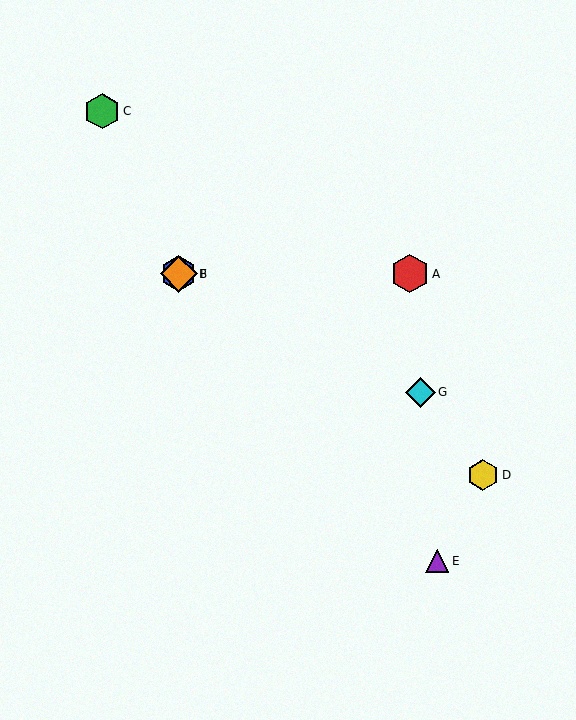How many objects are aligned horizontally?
3 objects (A, B, F) are aligned horizontally.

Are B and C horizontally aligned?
No, B is at y≈274 and C is at y≈111.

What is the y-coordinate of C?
Object C is at y≈111.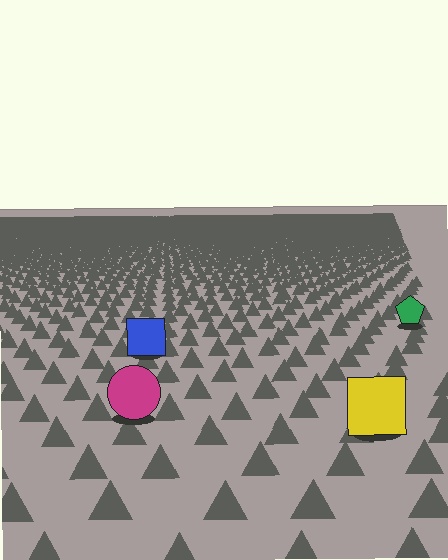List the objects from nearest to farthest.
From nearest to farthest: the yellow square, the magenta circle, the blue square, the green pentagon.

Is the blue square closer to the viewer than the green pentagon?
Yes. The blue square is closer — you can tell from the texture gradient: the ground texture is coarser near it.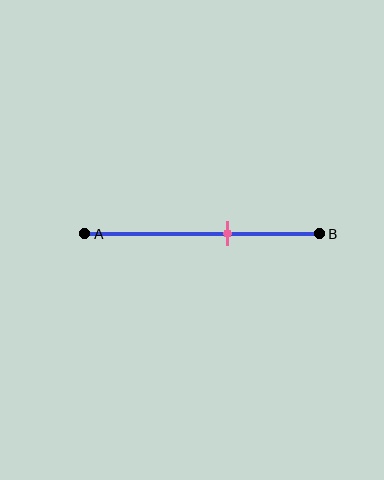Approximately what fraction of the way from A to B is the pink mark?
The pink mark is approximately 60% of the way from A to B.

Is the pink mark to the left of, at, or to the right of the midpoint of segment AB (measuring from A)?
The pink mark is to the right of the midpoint of segment AB.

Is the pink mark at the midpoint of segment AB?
No, the mark is at about 60% from A, not at the 50% midpoint.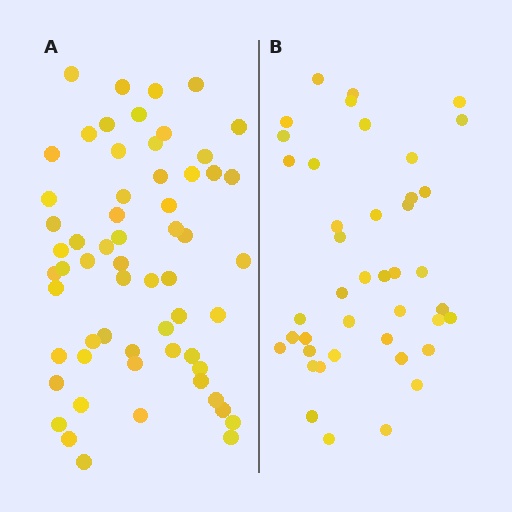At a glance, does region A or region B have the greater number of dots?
Region A (the left region) has more dots.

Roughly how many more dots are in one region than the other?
Region A has approximately 20 more dots than region B.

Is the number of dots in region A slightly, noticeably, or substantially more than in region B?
Region A has noticeably more, but not dramatically so. The ratio is roughly 1.4 to 1.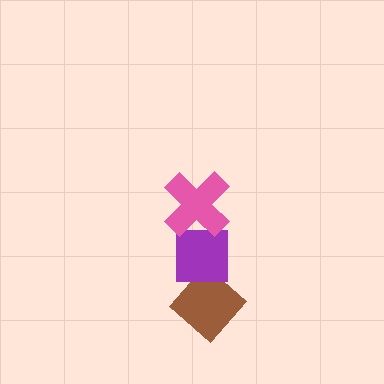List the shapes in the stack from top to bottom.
From top to bottom: the pink cross, the purple square, the brown diamond.